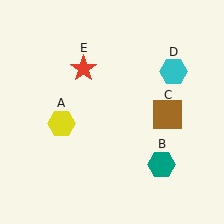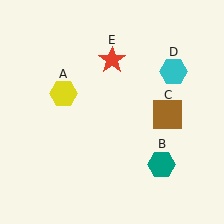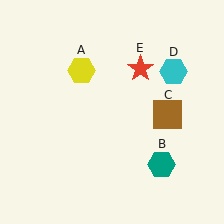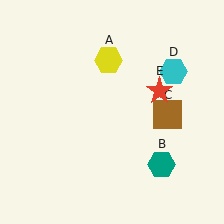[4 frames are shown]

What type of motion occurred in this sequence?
The yellow hexagon (object A), red star (object E) rotated clockwise around the center of the scene.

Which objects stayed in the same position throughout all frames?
Teal hexagon (object B) and brown square (object C) and cyan hexagon (object D) remained stationary.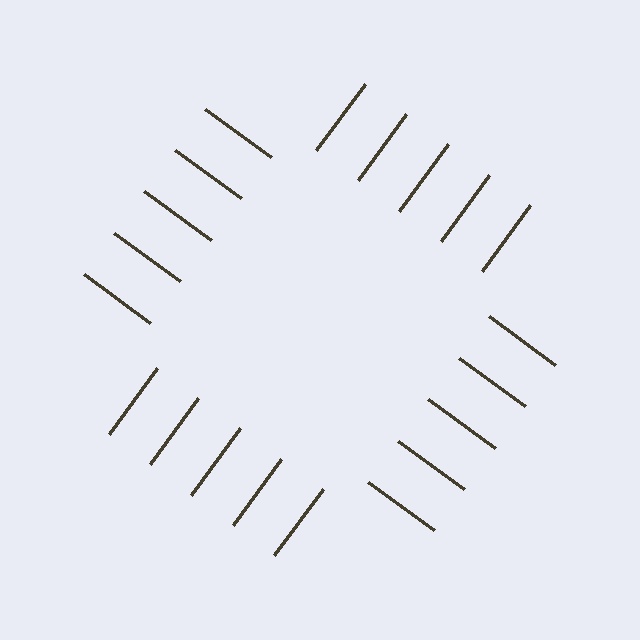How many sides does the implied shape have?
4 sides — the line-ends trace a square.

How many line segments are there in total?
20 — 5 along each of the 4 edges.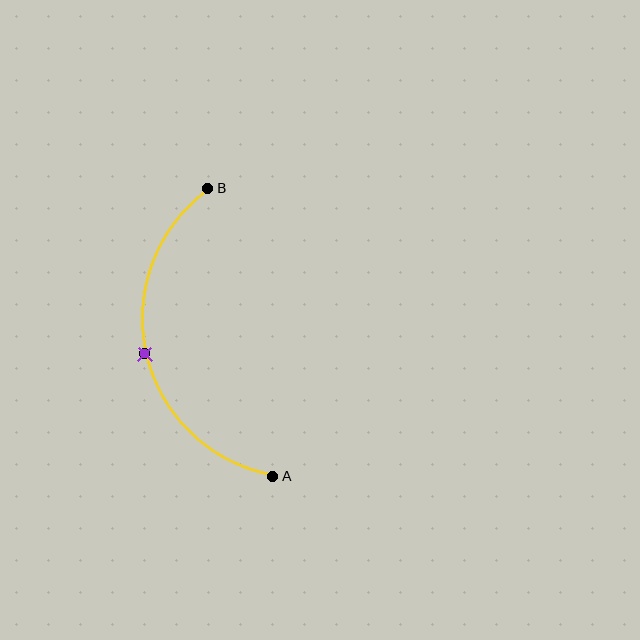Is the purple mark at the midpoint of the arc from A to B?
Yes. The purple mark lies on the arc at equal arc-length from both A and B — it is the arc midpoint.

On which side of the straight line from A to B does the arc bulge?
The arc bulges to the left of the straight line connecting A and B.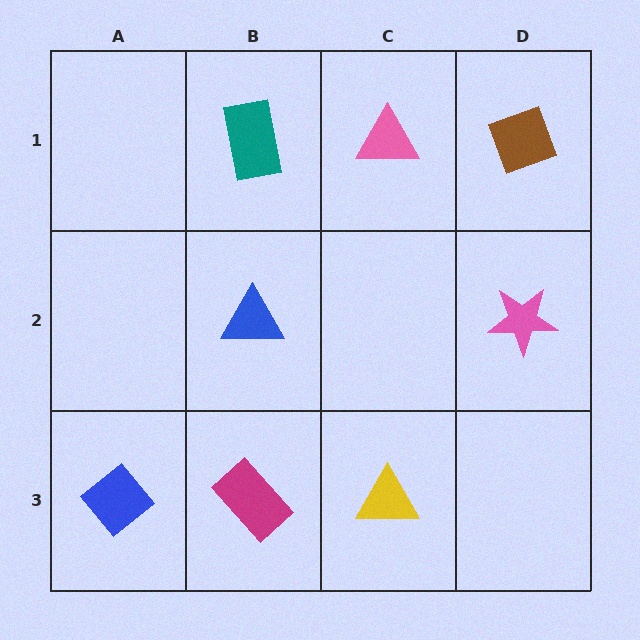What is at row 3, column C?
A yellow triangle.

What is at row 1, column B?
A teal rectangle.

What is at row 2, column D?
A pink star.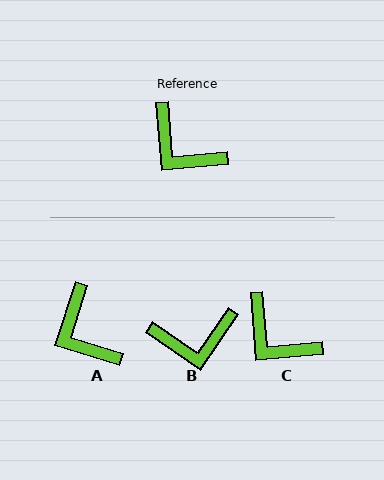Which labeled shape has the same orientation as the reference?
C.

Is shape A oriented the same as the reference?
No, it is off by about 22 degrees.